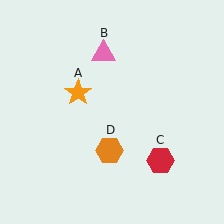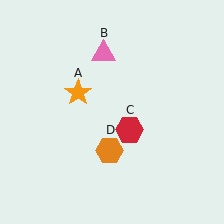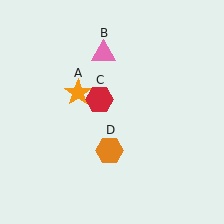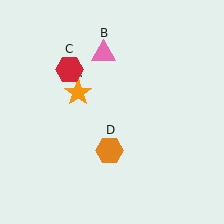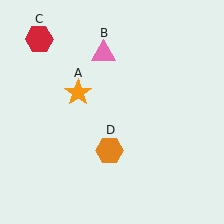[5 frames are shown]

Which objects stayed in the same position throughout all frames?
Orange star (object A) and pink triangle (object B) and orange hexagon (object D) remained stationary.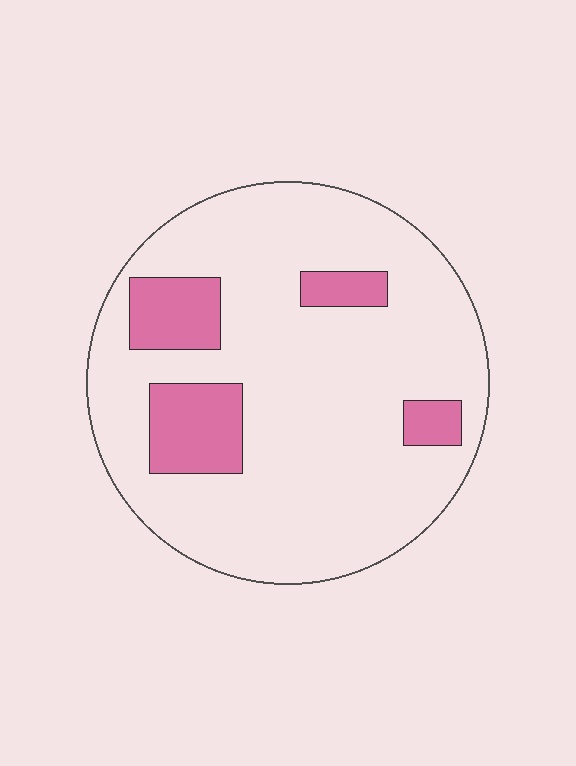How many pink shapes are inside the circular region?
4.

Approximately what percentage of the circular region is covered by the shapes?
Approximately 15%.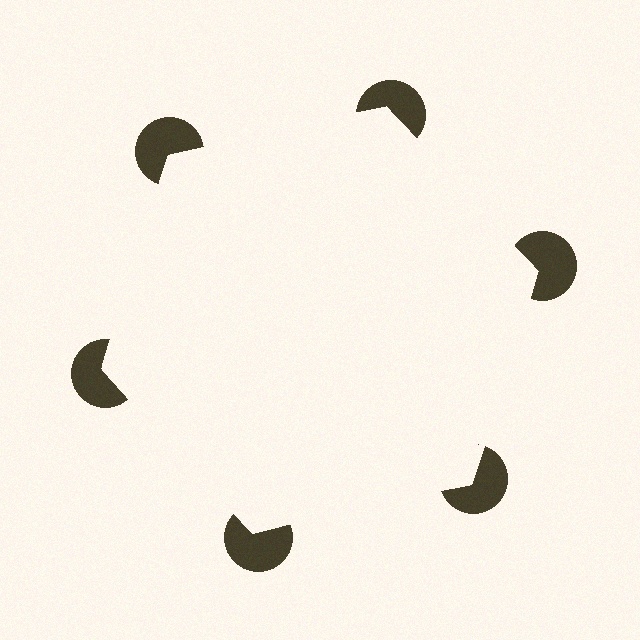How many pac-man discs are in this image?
There are 6 — one at each vertex of the illusory hexagon.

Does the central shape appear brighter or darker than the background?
It typically appears slightly brighter than the background, even though no actual brightness change is drawn.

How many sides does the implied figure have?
6 sides.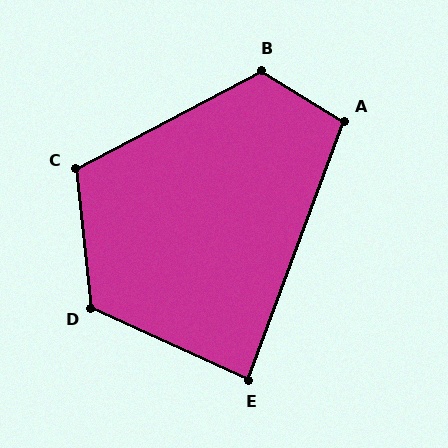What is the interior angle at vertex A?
Approximately 101 degrees (obtuse).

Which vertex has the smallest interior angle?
E, at approximately 86 degrees.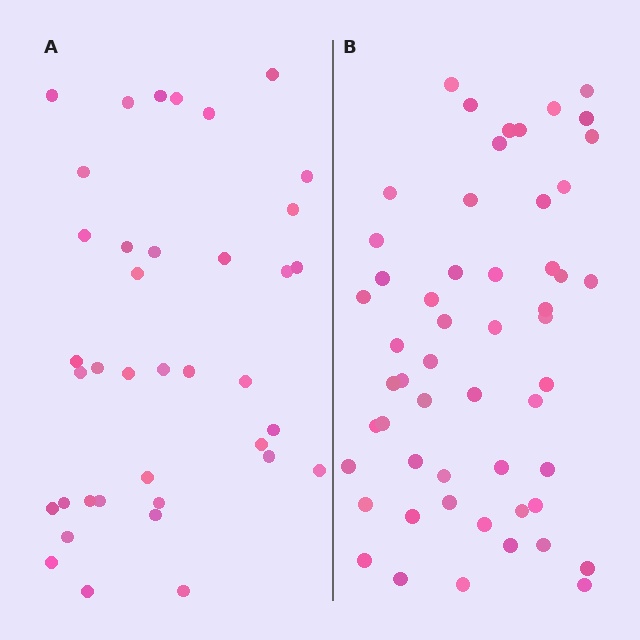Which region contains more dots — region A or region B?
Region B (the right region) has more dots.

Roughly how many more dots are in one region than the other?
Region B has approximately 15 more dots than region A.